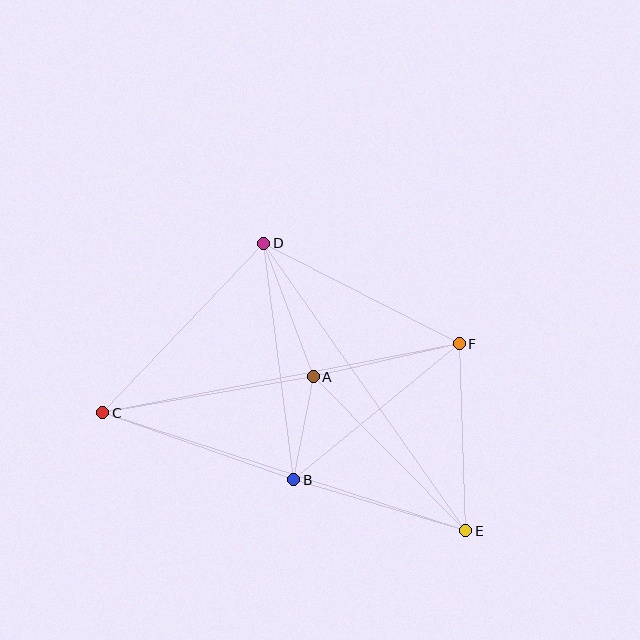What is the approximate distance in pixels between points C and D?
The distance between C and D is approximately 234 pixels.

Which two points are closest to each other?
Points A and B are closest to each other.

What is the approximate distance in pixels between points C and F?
The distance between C and F is approximately 363 pixels.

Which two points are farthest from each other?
Points C and E are farthest from each other.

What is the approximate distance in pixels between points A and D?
The distance between A and D is approximately 143 pixels.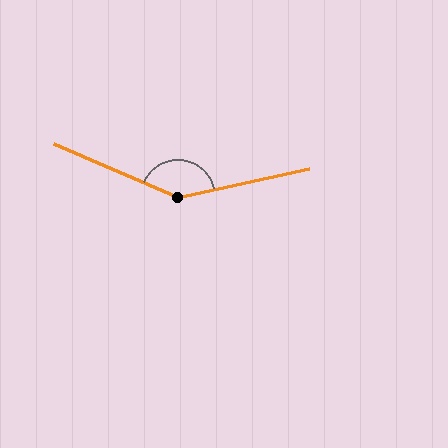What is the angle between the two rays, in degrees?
Approximately 144 degrees.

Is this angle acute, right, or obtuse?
It is obtuse.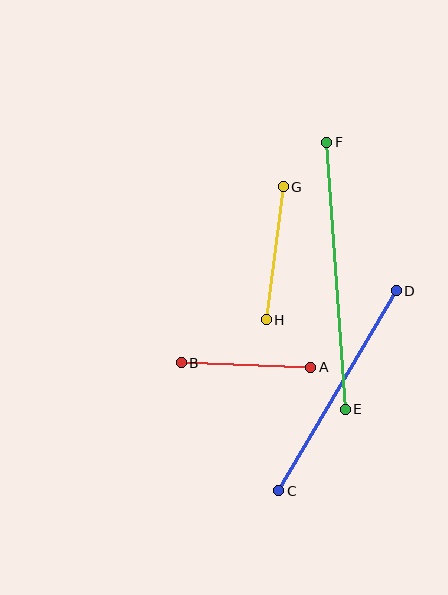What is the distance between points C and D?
The distance is approximately 232 pixels.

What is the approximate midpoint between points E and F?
The midpoint is at approximately (336, 276) pixels.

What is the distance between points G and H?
The distance is approximately 134 pixels.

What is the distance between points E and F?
The distance is approximately 267 pixels.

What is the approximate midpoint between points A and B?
The midpoint is at approximately (246, 365) pixels.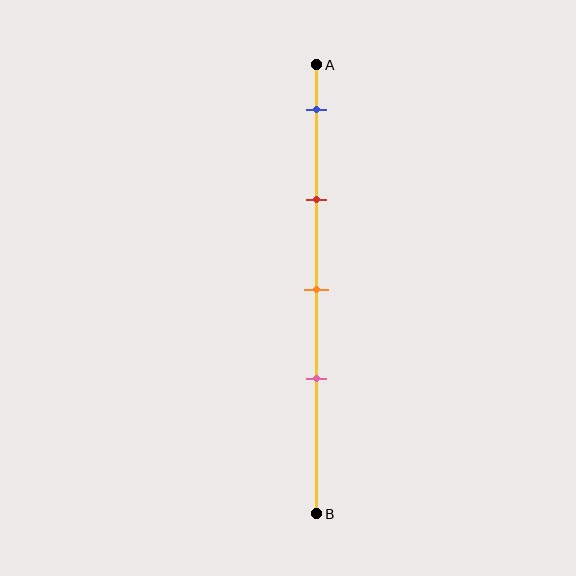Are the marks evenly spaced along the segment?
Yes, the marks are approximately evenly spaced.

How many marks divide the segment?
There are 4 marks dividing the segment.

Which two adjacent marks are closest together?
The orange and pink marks are the closest adjacent pair.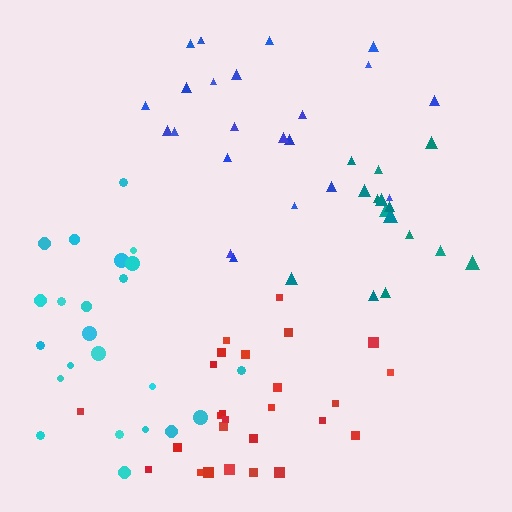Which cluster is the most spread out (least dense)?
Blue.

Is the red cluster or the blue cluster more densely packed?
Red.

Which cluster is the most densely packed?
Teal.